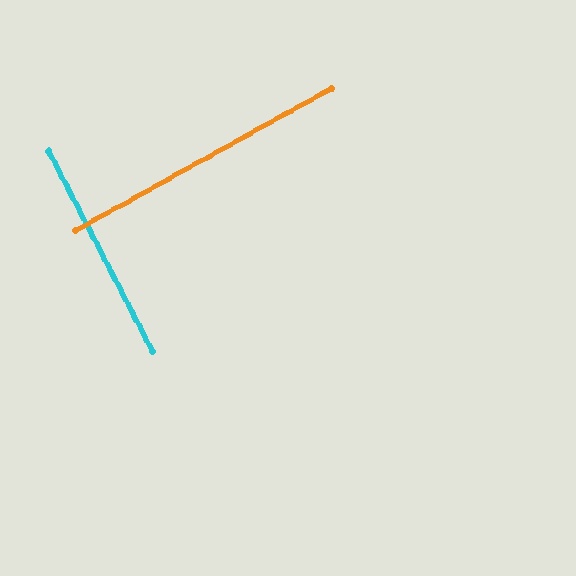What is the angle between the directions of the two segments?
Approximately 88 degrees.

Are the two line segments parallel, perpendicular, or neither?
Perpendicular — they meet at approximately 88°.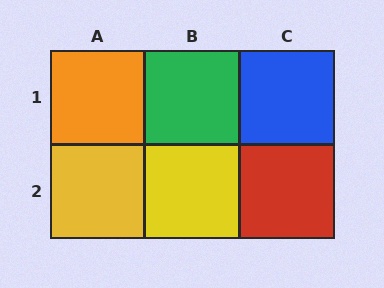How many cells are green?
1 cell is green.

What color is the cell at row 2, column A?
Yellow.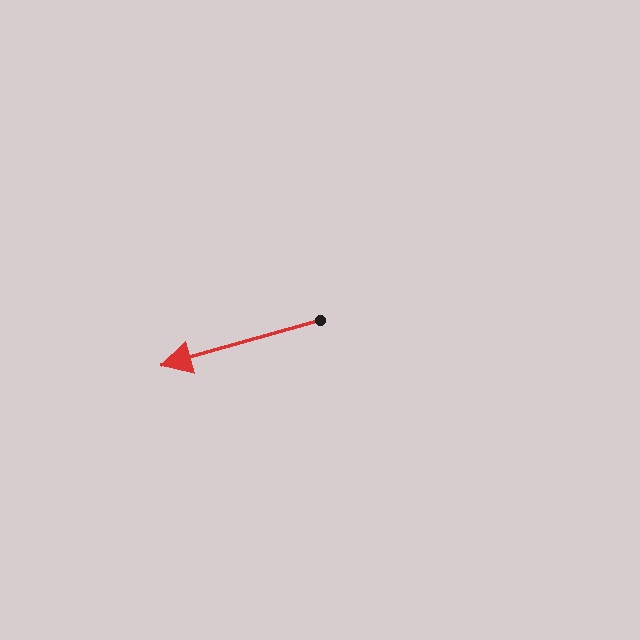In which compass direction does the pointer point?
West.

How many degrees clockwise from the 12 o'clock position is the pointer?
Approximately 254 degrees.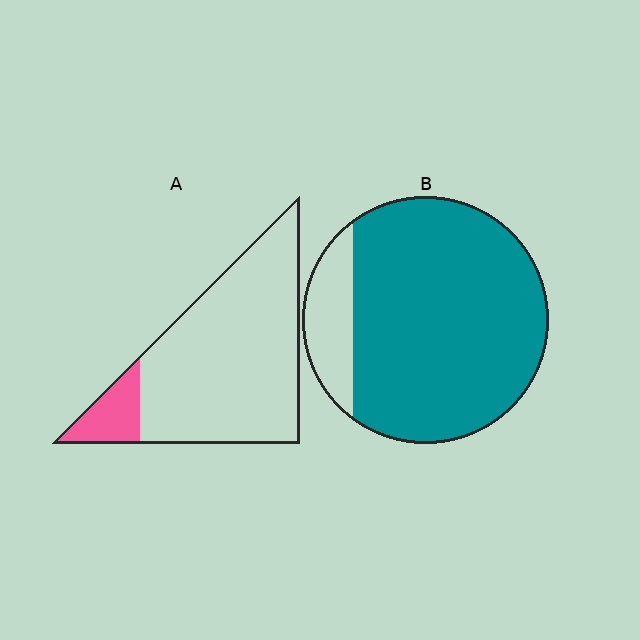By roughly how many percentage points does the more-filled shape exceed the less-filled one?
By roughly 70 percentage points (B over A).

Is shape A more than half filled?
No.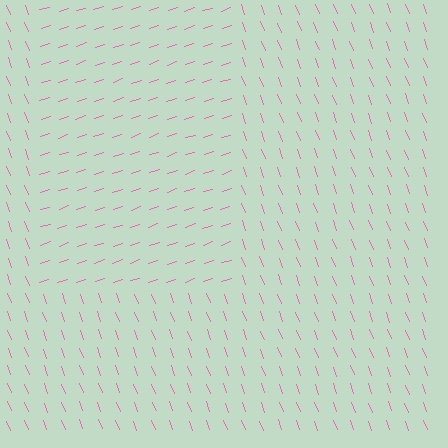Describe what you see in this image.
The image is filled with small pink line segments. A rectangle region in the image has lines oriented differently from the surrounding lines, creating a visible texture boundary.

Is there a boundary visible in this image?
Yes, there is a texture boundary formed by a change in line orientation.